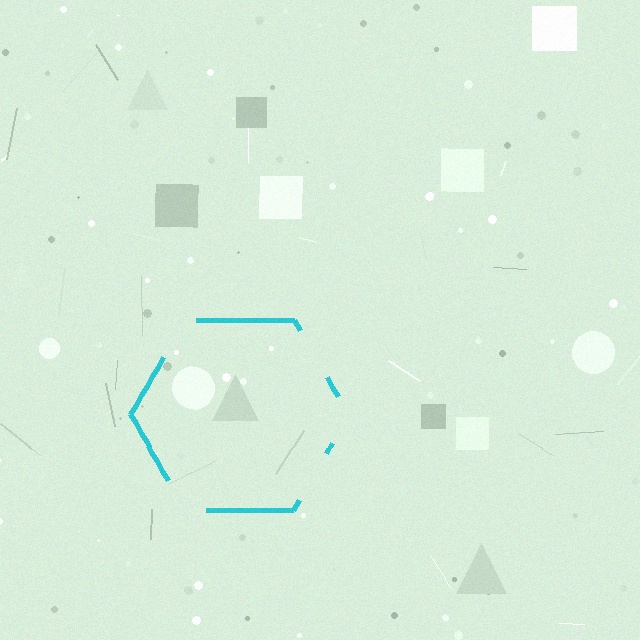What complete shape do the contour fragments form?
The contour fragments form a hexagon.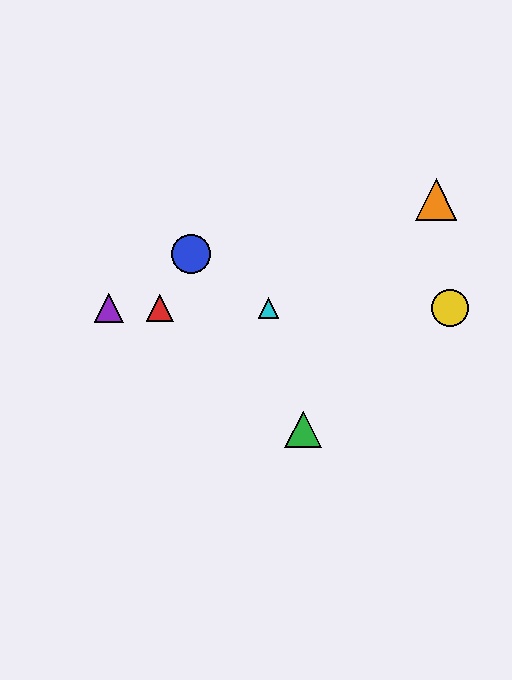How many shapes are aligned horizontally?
4 shapes (the red triangle, the yellow circle, the purple triangle, the cyan triangle) are aligned horizontally.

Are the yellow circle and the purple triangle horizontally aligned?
Yes, both are at y≈308.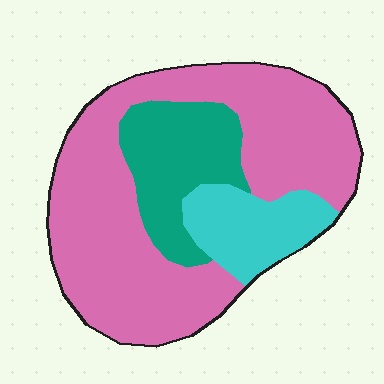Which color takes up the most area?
Pink, at roughly 65%.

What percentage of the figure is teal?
Teal takes up about one fifth (1/5) of the figure.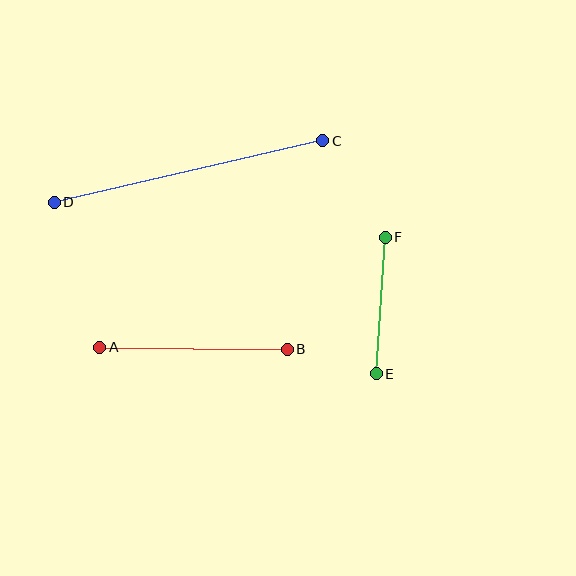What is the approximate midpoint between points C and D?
The midpoint is at approximately (188, 172) pixels.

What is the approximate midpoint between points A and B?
The midpoint is at approximately (193, 348) pixels.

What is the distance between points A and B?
The distance is approximately 188 pixels.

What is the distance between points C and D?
The distance is approximately 276 pixels.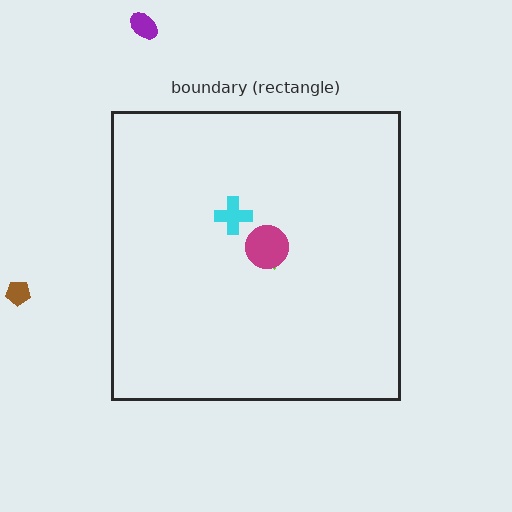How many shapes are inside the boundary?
3 inside, 2 outside.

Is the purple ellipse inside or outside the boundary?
Outside.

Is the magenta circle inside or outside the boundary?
Inside.